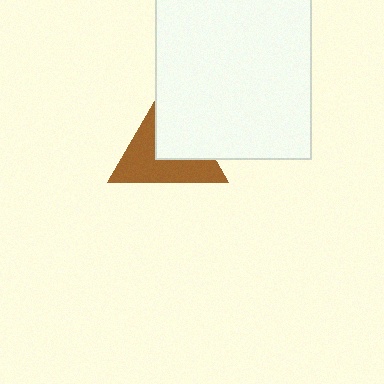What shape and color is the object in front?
The object in front is a white rectangle.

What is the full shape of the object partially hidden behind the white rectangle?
The partially hidden object is a brown triangle.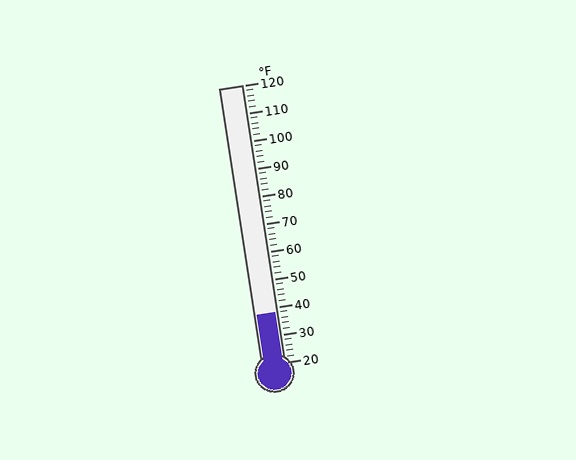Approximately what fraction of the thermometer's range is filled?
The thermometer is filled to approximately 20% of its range.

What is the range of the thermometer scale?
The thermometer scale ranges from 20°F to 120°F.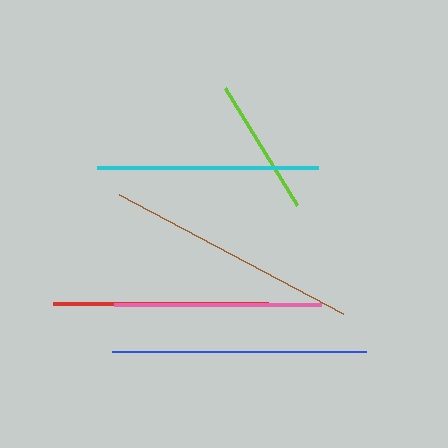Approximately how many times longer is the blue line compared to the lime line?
The blue line is approximately 1.9 times the length of the lime line.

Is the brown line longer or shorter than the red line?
The brown line is longer than the red line.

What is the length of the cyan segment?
The cyan segment is approximately 220 pixels long.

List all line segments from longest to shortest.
From longest to shortest: blue, brown, cyan, red, pink, lime.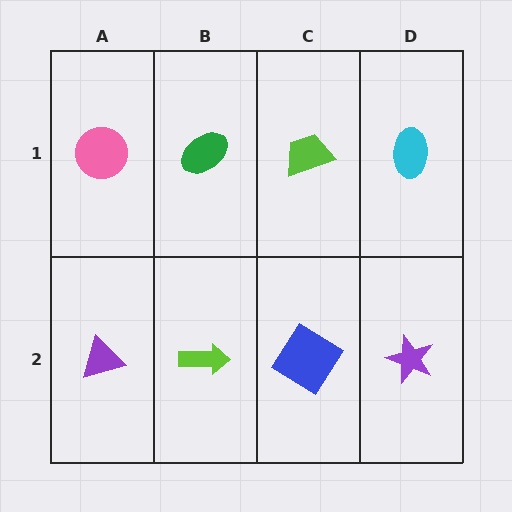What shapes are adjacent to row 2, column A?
A pink circle (row 1, column A), a lime arrow (row 2, column B).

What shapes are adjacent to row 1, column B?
A lime arrow (row 2, column B), a pink circle (row 1, column A), a lime trapezoid (row 1, column C).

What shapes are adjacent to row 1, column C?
A blue diamond (row 2, column C), a green ellipse (row 1, column B), a cyan ellipse (row 1, column D).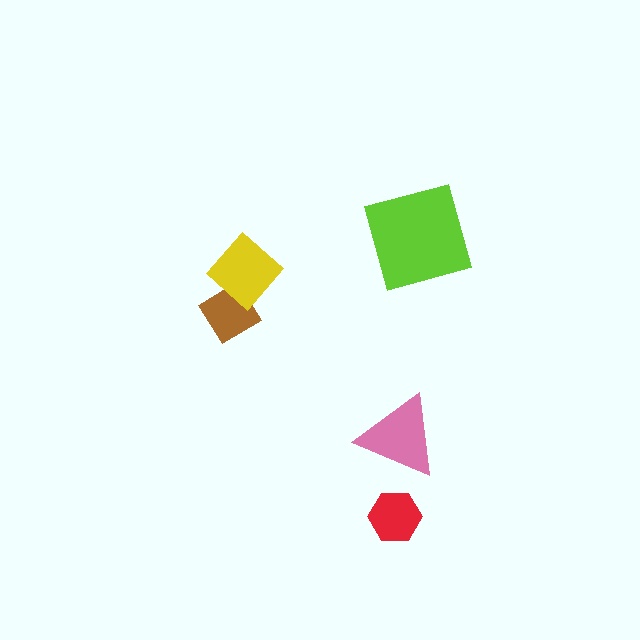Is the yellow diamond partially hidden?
No, no other shape covers it.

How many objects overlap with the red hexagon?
0 objects overlap with the red hexagon.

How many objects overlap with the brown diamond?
1 object overlaps with the brown diamond.